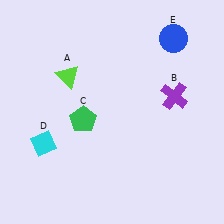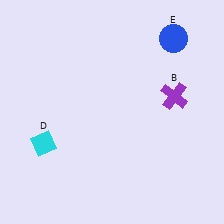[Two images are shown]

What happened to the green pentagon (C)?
The green pentagon (C) was removed in Image 2. It was in the bottom-left area of Image 1.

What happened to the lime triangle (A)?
The lime triangle (A) was removed in Image 2. It was in the top-left area of Image 1.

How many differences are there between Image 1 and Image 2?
There are 2 differences between the two images.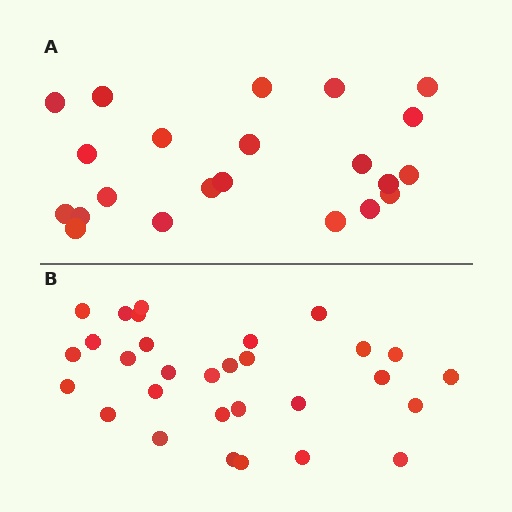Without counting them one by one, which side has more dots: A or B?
Region B (the bottom region) has more dots.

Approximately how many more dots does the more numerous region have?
Region B has roughly 8 or so more dots than region A.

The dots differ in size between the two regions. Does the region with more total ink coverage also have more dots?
No. Region A has more total ink coverage because its dots are larger, but region B actually contains more individual dots. Total area can be misleading — the number of items is what matters here.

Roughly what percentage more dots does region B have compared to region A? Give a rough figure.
About 35% more.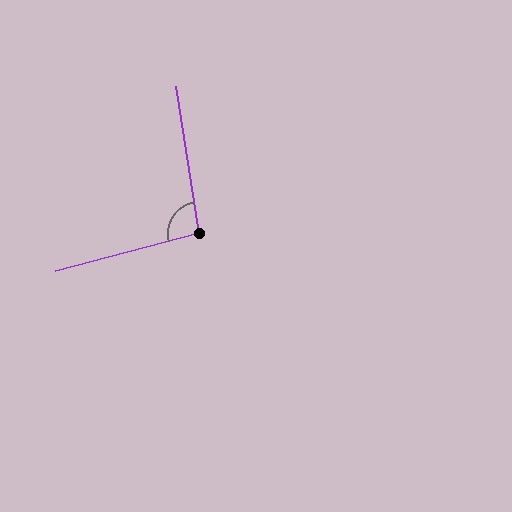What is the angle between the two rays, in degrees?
Approximately 96 degrees.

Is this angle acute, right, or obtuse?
It is obtuse.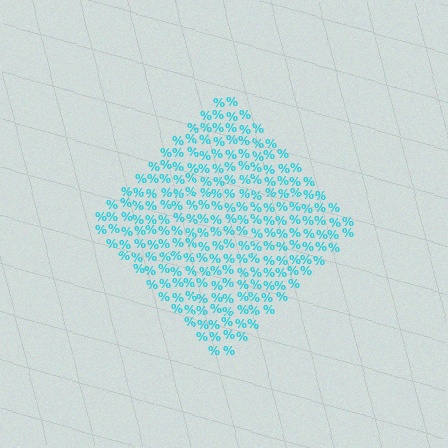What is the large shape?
The large shape is a diamond.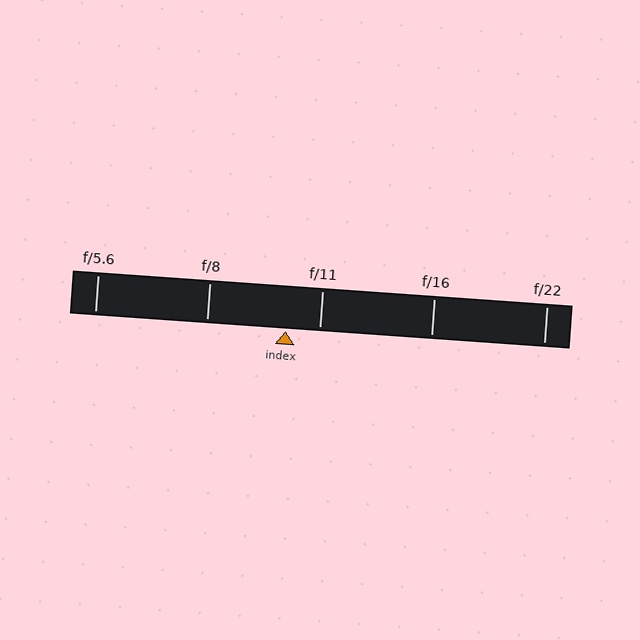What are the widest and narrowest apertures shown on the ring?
The widest aperture shown is f/5.6 and the narrowest is f/22.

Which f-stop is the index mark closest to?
The index mark is closest to f/11.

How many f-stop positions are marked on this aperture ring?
There are 5 f-stop positions marked.